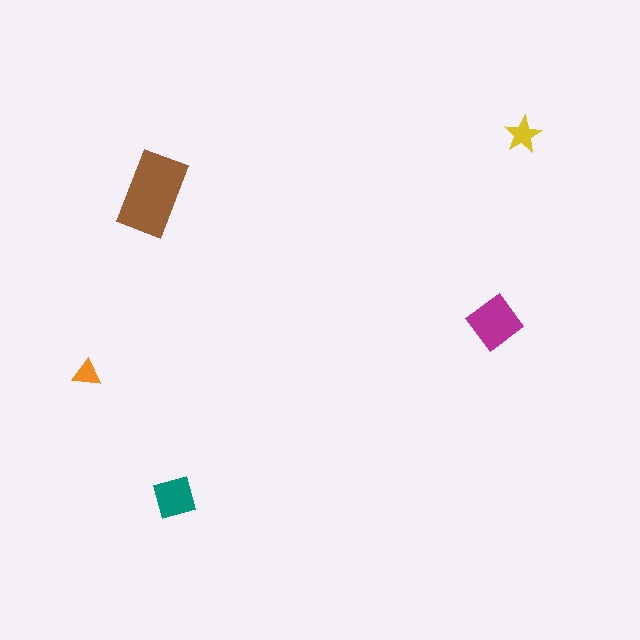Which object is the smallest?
The orange triangle.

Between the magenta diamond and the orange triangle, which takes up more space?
The magenta diamond.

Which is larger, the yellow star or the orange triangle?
The yellow star.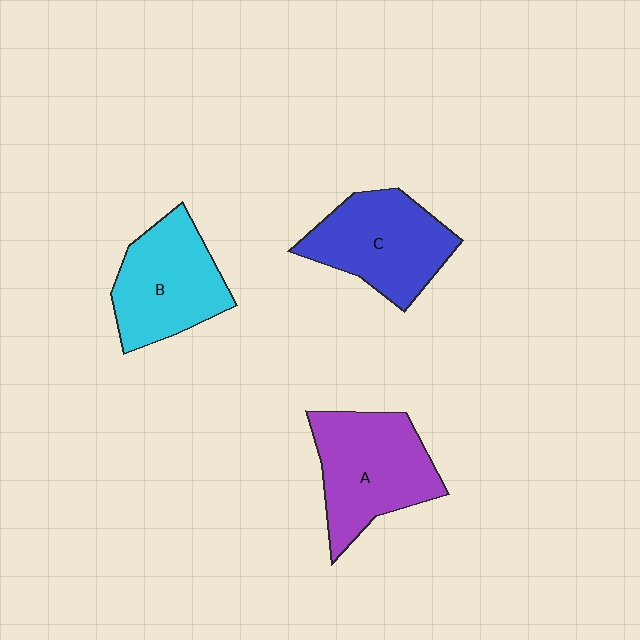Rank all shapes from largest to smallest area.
From largest to smallest: A (purple), C (blue), B (cyan).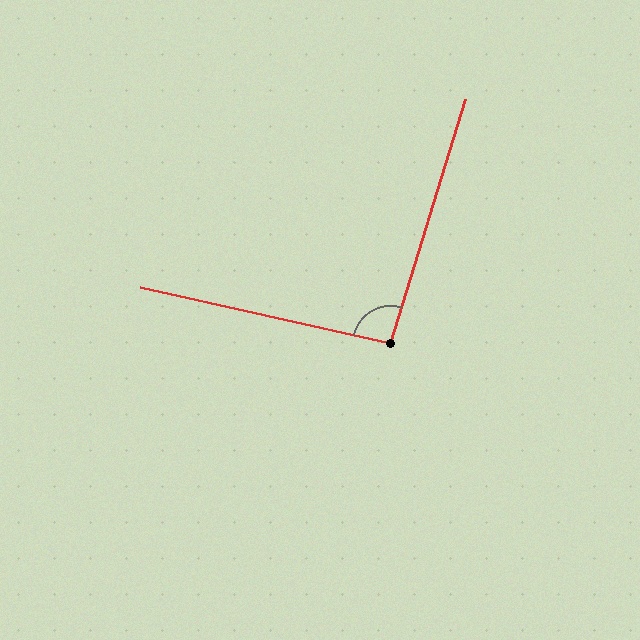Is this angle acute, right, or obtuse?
It is approximately a right angle.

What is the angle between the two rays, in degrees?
Approximately 94 degrees.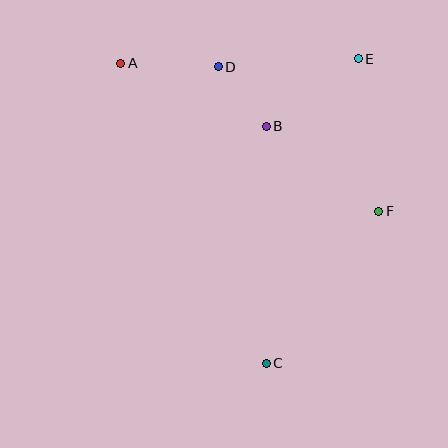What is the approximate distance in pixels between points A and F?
The distance between A and F is approximately 298 pixels.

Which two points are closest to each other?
Points B and D are closest to each other.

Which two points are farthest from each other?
Points A and C are farthest from each other.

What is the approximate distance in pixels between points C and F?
The distance between C and F is approximately 189 pixels.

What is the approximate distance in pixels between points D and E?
The distance between D and E is approximately 140 pixels.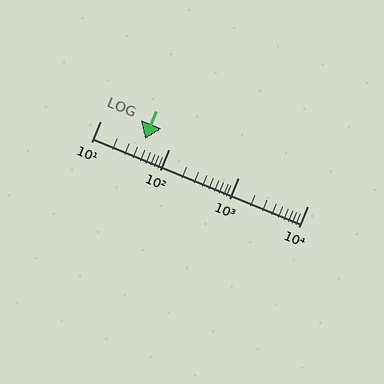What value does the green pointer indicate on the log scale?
The pointer indicates approximately 45.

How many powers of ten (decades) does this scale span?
The scale spans 3 decades, from 10 to 10000.